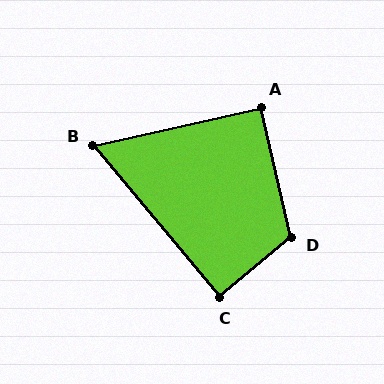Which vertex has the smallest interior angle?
B, at approximately 63 degrees.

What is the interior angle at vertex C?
Approximately 90 degrees (approximately right).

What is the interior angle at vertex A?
Approximately 90 degrees (approximately right).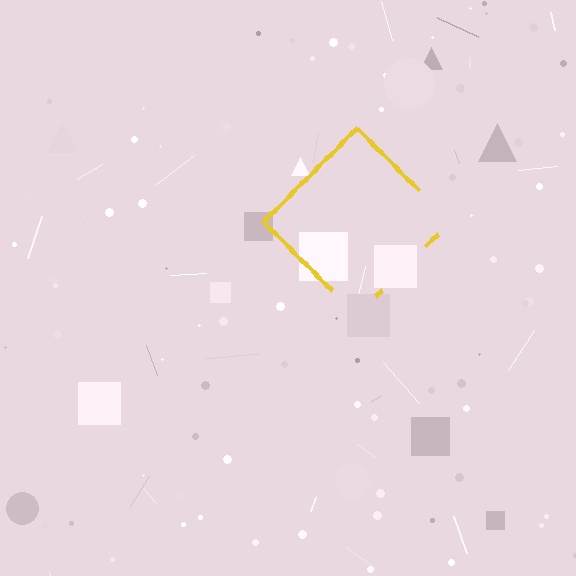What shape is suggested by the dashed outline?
The dashed outline suggests a diamond.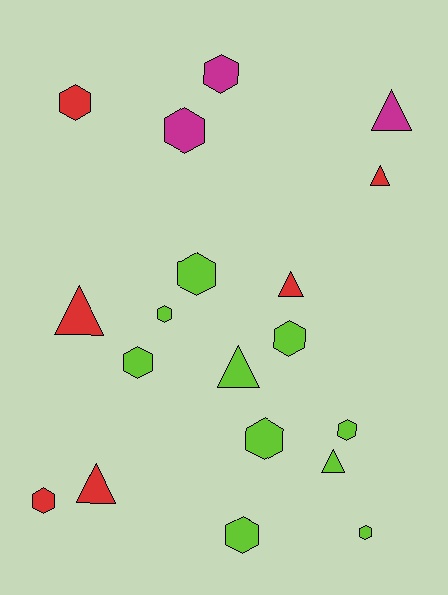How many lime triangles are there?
There are 2 lime triangles.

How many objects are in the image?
There are 19 objects.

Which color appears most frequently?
Lime, with 10 objects.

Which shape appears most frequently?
Hexagon, with 12 objects.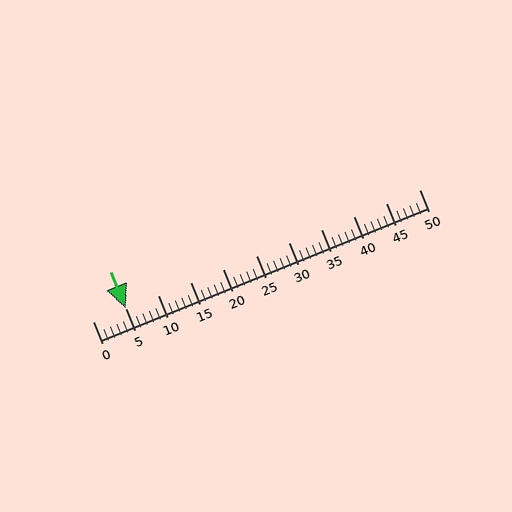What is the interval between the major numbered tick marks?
The major tick marks are spaced 5 units apart.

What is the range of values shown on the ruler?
The ruler shows values from 0 to 50.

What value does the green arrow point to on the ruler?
The green arrow points to approximately 5.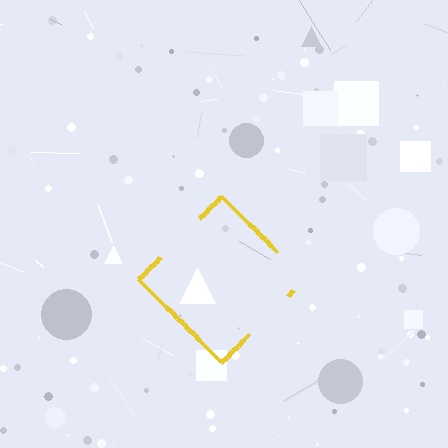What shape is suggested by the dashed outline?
The dashed outline suggests a diamond.